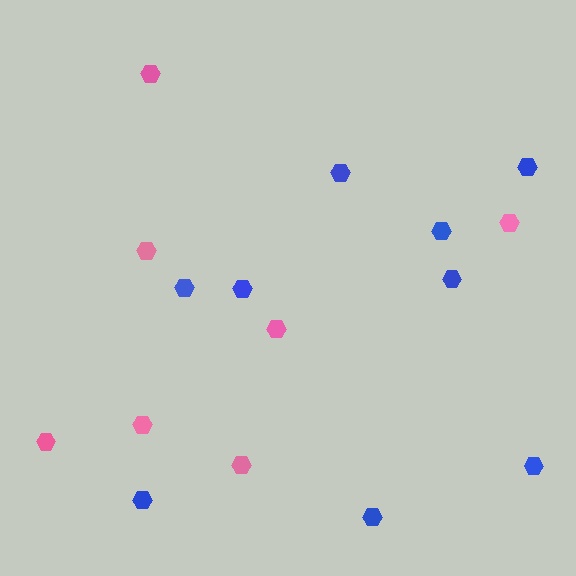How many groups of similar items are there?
There are 2 groups: one group of pink hexagons (7) and one group of blue hexagons (9).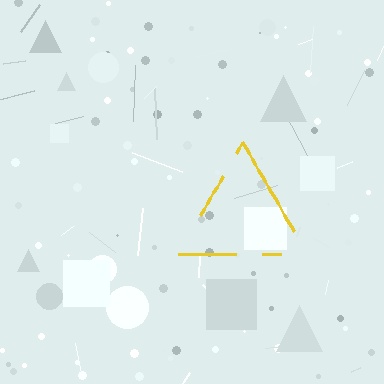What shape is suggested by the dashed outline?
The dashed outline suggests a triangle.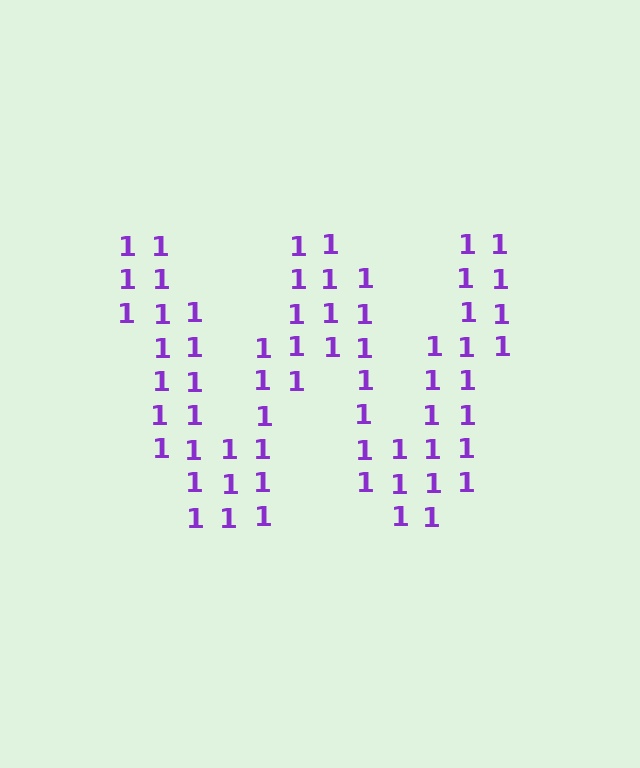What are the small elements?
The small elements are digit 1's.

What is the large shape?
The large shape is the letter W.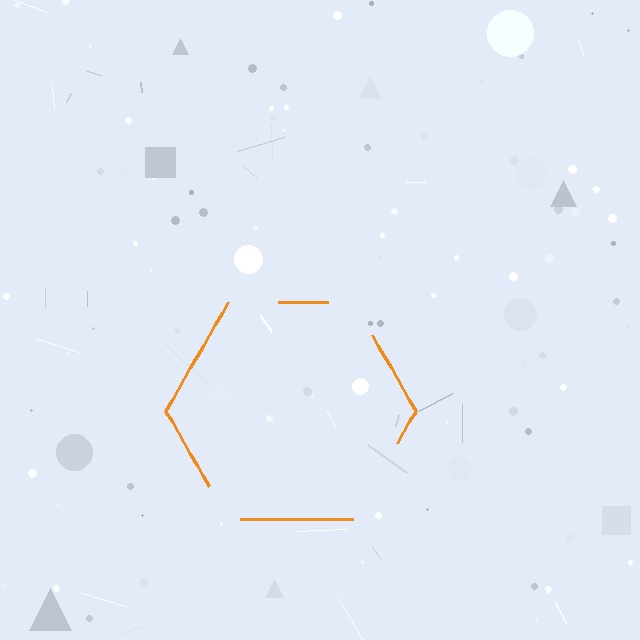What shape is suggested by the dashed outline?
The dashed outline suggests a hexagon.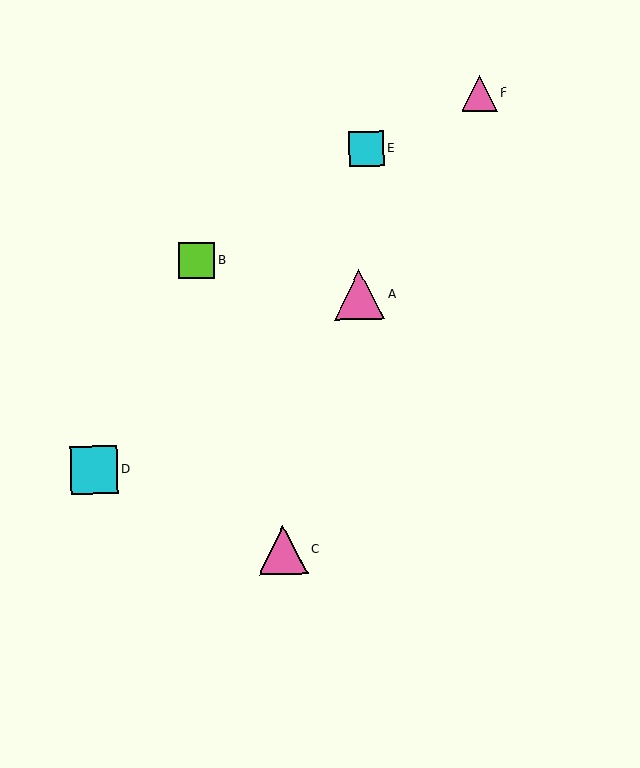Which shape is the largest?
The pink triangle (labeled A) is the largest.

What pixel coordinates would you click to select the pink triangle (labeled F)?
Click at (479, 94) to select the pink triangle F.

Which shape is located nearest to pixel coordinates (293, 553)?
The pink triangle (labeled C) at (283, 550) is nearest to that location.